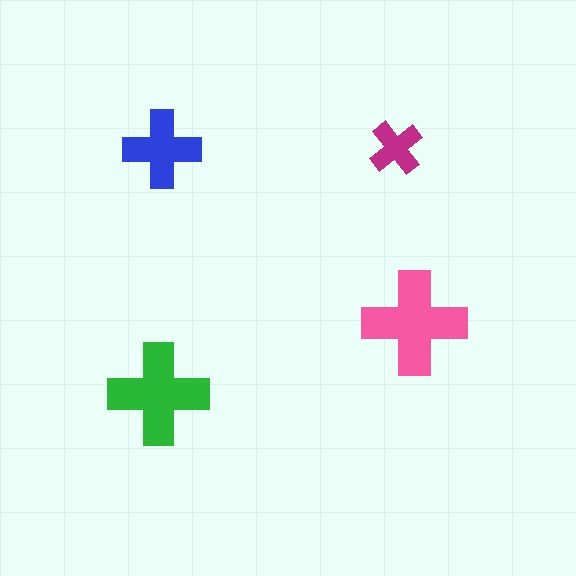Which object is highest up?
The magenta cross is topmost.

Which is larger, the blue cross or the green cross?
The green one.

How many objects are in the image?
There are 4 objects in the image.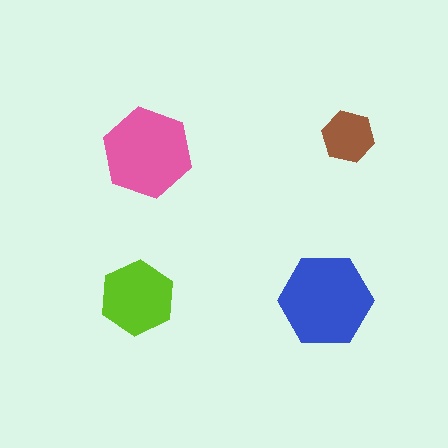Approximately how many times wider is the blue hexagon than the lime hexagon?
About 1.5 times wider.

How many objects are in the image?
There are 4 objects in the image.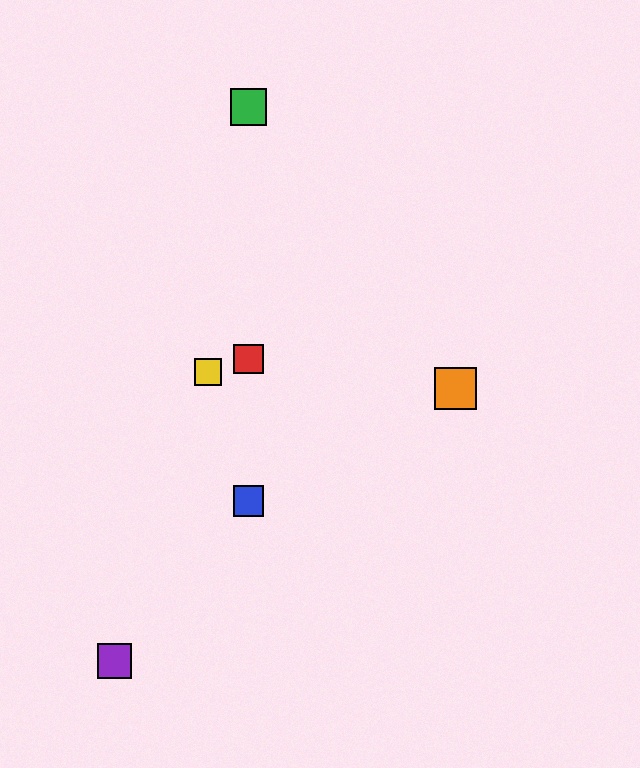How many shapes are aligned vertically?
3 shapes (the red square, the blue square, the green square) are aligned vertically.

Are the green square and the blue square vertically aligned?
Yes, both are at x≈248.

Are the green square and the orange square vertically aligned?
No, the green square is at x≈248 and the orange square is at x≈455.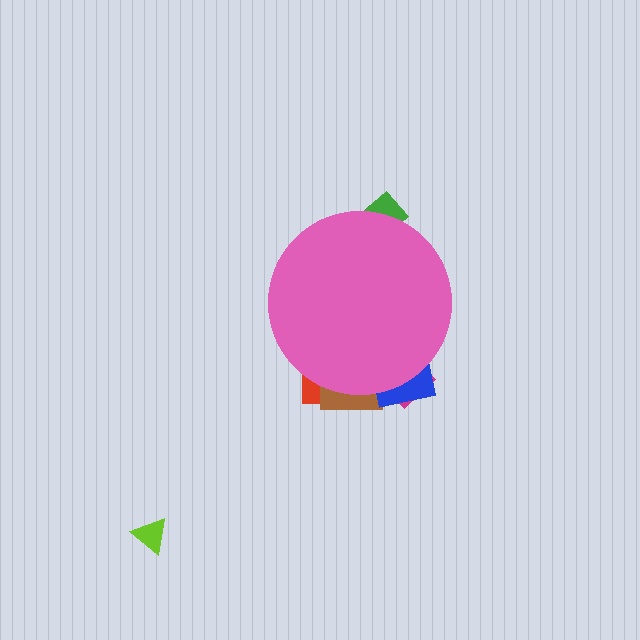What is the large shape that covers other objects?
A pink circle.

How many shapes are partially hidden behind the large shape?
5 shapes are partially hidden.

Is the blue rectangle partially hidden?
Yes, the blue rectangle is partially hidden behind the pink circle.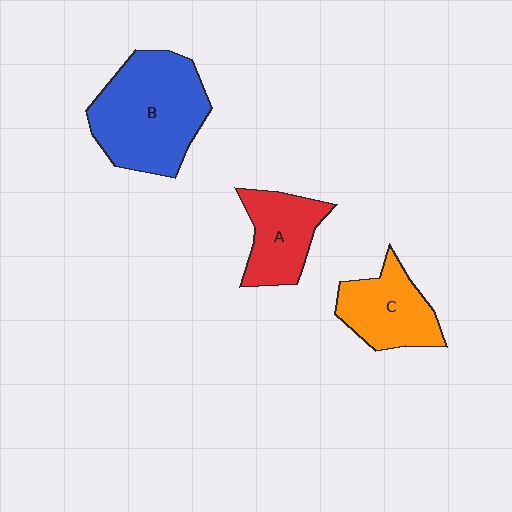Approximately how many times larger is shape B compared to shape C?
Approximately 1.7 times.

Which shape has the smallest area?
Shape A (red).